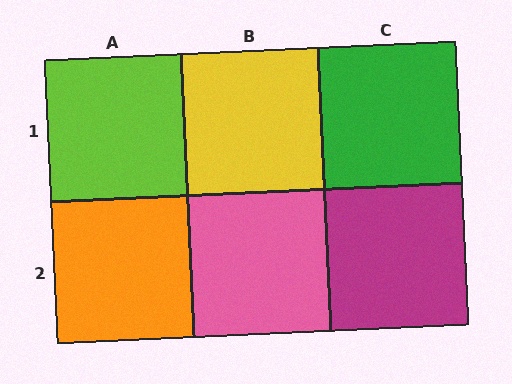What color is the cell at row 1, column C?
Green.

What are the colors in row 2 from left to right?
Orange, pink, magenta.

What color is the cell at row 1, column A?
Lime.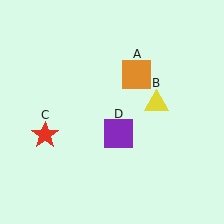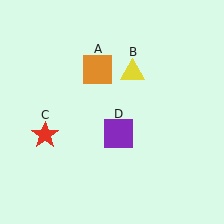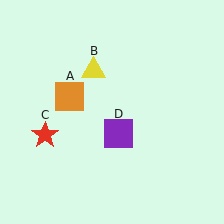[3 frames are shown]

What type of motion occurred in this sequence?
The orange square (object A), yellow triangle (object B) rotated counterclockwise around the center of the scene.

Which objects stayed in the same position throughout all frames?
Red star (object C) and purple square (object D) remained stationary.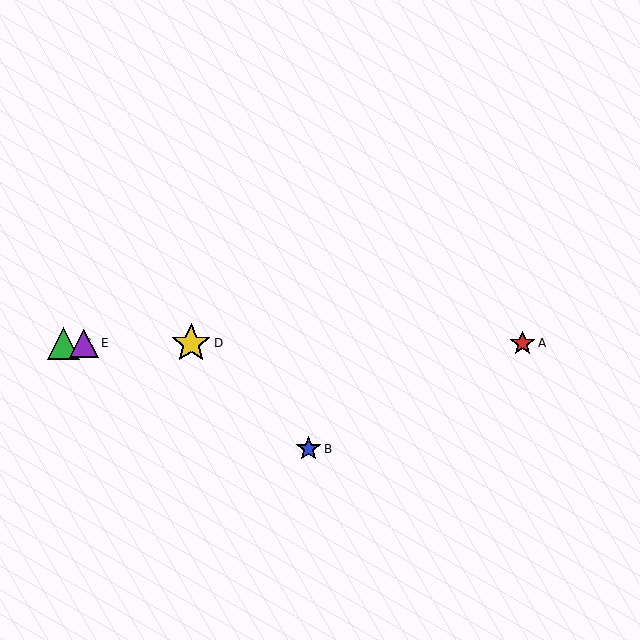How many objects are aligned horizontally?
4 objects (A, C, D, E) are aligned horizontally.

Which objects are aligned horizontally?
Objects A, C, D, E are aligned horizontally.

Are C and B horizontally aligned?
No, C is at y≈343 and B is at y≈449.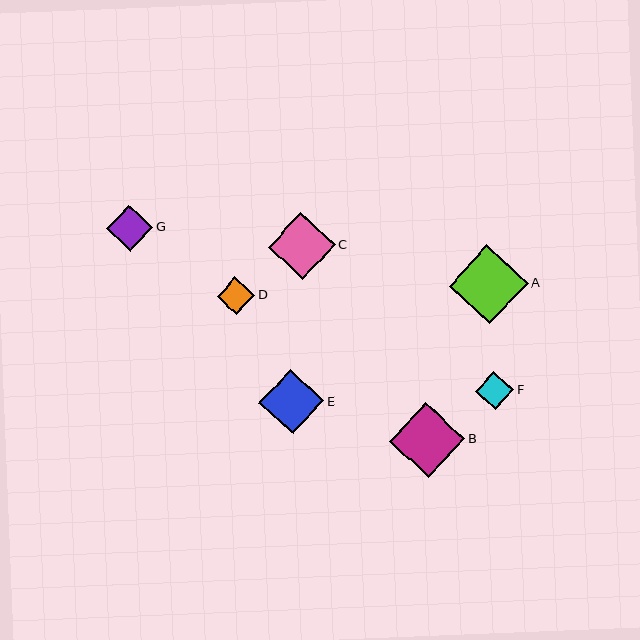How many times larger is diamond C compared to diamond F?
Diamond C is approximately 1.7 times the size of diamond F.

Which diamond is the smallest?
Diamond D is the smallest with a size of approximately 37 pixels.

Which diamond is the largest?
Diamond A is the largest with a size of approximately 79 pixels.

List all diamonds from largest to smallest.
From largest to smallest: A, B, C, E, G, F, D.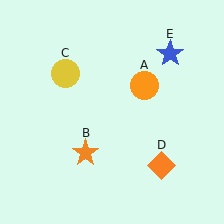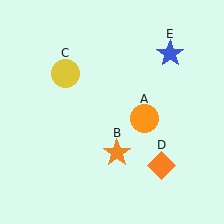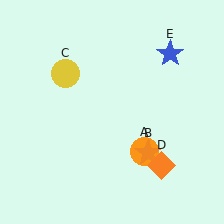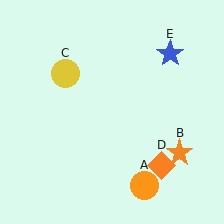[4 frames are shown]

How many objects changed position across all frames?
2 objects changed position: orange circle (object A), orange star (object B).